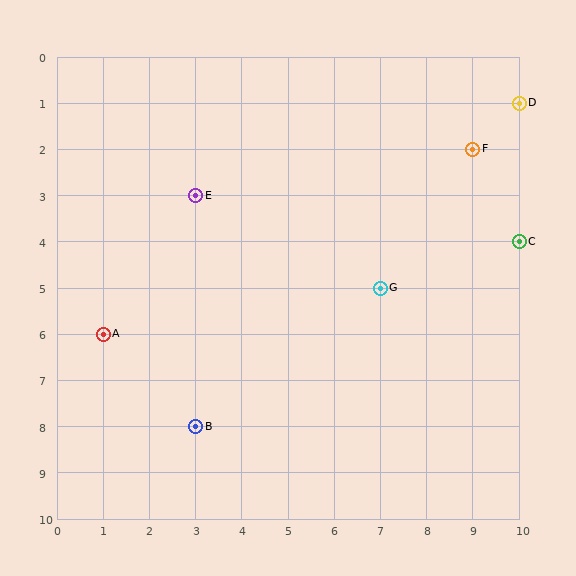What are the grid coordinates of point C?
Point C is at grid coordinates (10, 4).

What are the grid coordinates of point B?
Point B is at grid coordinates (3, 8).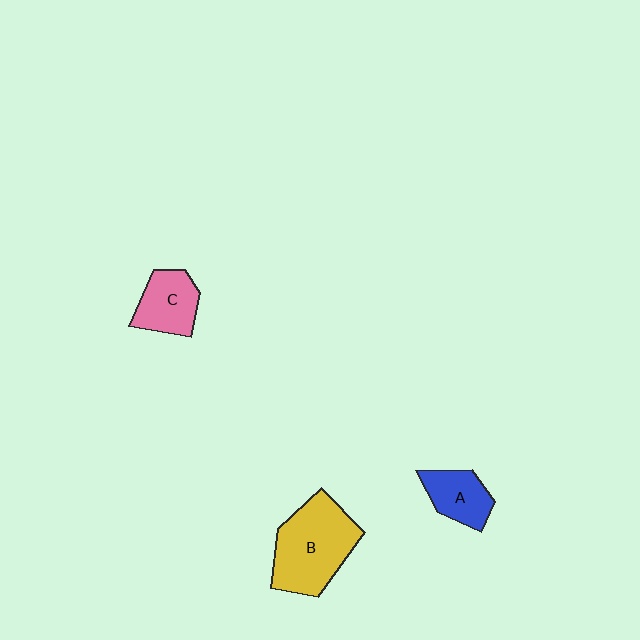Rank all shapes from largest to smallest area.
From largest to smallest: B (yellow), C (pink), A (blue).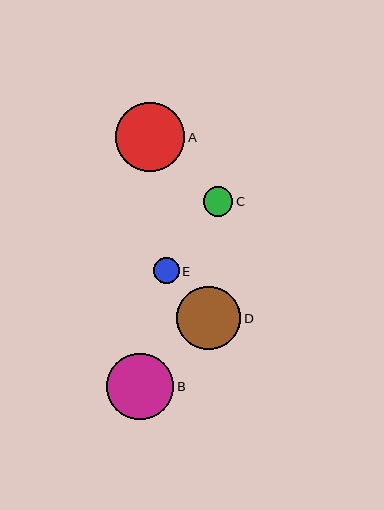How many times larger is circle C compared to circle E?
Circle C is approximately 1.1 times the size of circle E.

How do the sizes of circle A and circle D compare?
Circle A and circle D are approximately the same size.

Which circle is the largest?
Circle A is the largest with a size of approximately 70 pixels.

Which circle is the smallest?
Circle E is the smallest with a size of approximately 26 pixels.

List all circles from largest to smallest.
From largest to smallest: A, B, D, C, E.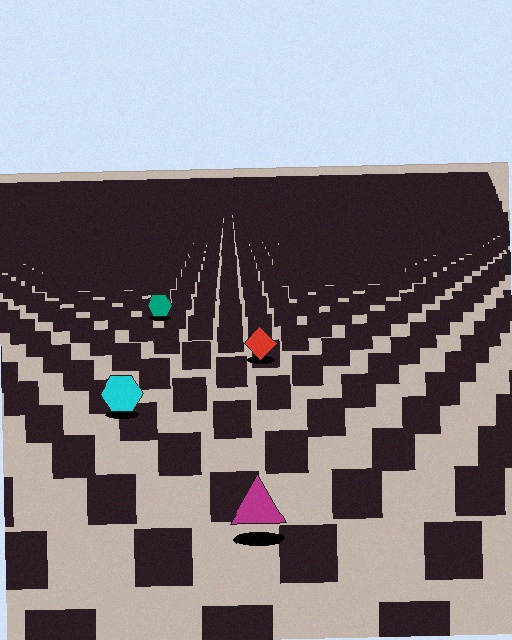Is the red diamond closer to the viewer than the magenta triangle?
No. The magenta triangle is closer — you can tell from the texture gradient: the ground texture is coarser near it.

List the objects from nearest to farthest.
From nearest to farthest: the magenta triangle, the cyan hexagon, the red diamond, the teal hexagon.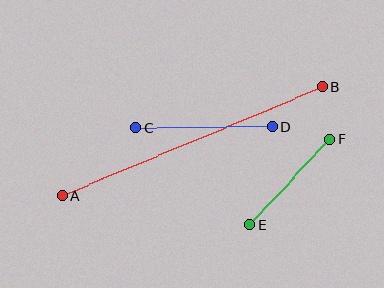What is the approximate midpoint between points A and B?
The midpoint is at approximately (192, 141) pixels.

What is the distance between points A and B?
The distance is approximately 282 pixels.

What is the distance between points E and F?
The distance is approximately 117 pixels.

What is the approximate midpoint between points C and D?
The midpoint is at approximately (204, 127) pixels.